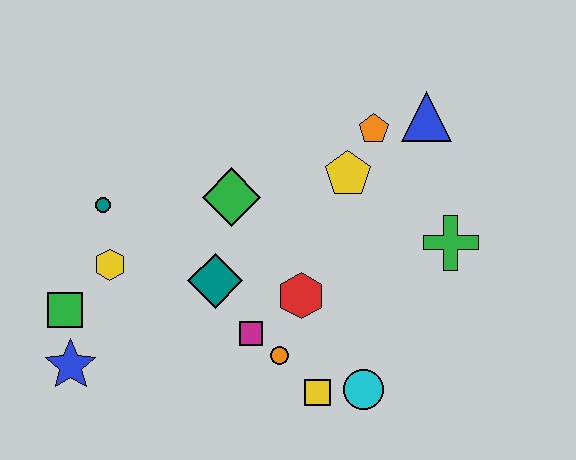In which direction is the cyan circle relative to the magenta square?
The cyan circle is to the right of the magenta square.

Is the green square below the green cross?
Yes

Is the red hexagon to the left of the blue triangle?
Yes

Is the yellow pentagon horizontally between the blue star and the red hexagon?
No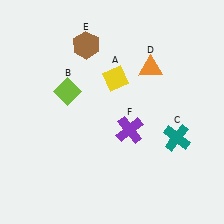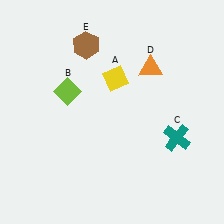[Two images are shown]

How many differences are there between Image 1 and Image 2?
There is 1 difference between the two images.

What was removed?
The purple cross (F) was removed in Image 2.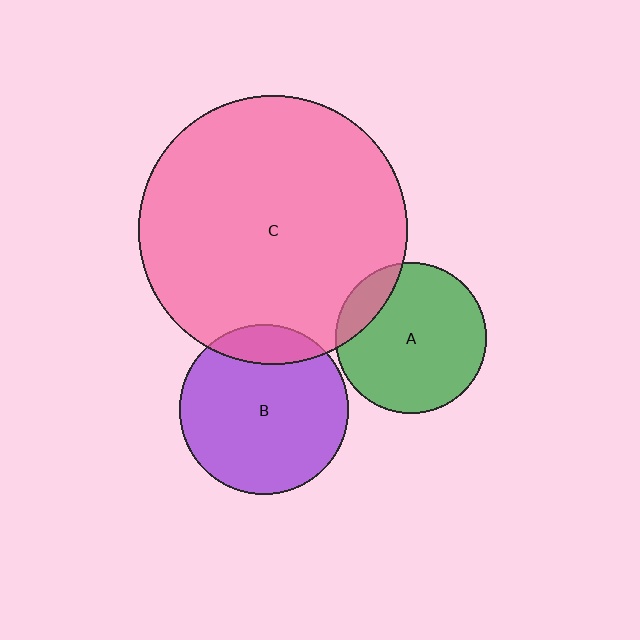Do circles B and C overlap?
Yes.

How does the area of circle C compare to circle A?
Approximately 3.2 times.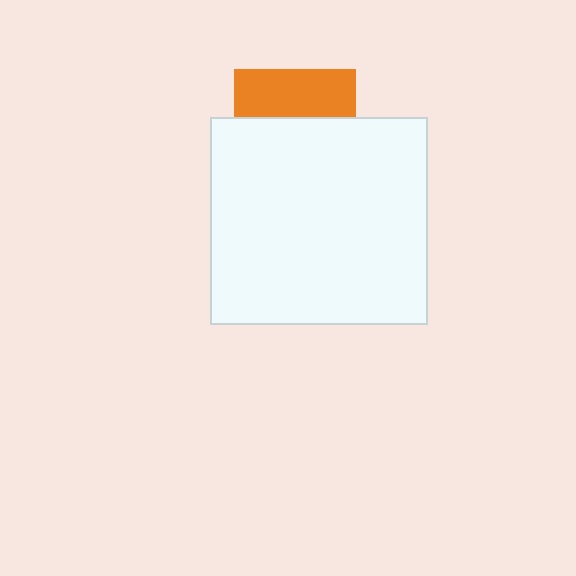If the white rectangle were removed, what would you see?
You would see the complete orange square.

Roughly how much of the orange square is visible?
A small part of it is visible (roughly 39%).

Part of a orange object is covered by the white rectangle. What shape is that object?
It is a square.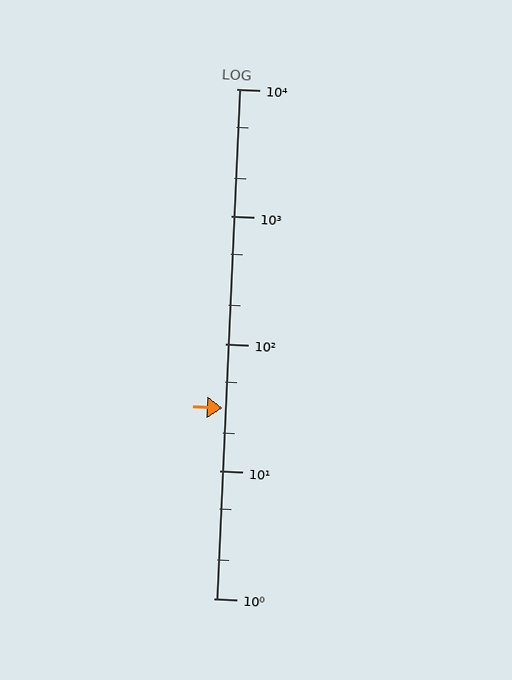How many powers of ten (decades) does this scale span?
The scale spans 4 decades, from 1 to 10000.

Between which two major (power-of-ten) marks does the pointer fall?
The pointer is between 10 and 100.